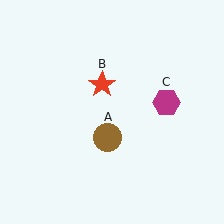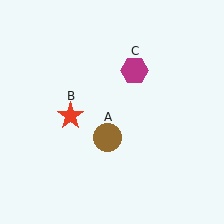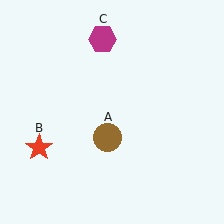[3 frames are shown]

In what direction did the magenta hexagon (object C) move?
The magenta hexagon (object C) moved up and to the left.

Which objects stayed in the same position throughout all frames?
Brown circle (object A) remained stationary.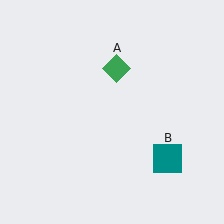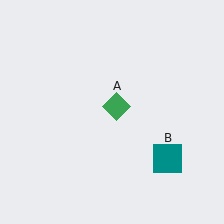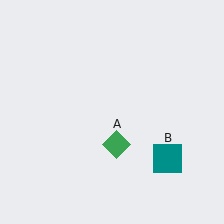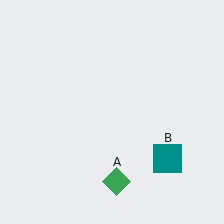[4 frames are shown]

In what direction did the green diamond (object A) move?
The green diamond (object A) moved down.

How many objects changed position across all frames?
1 object changed position: green diamond (object A).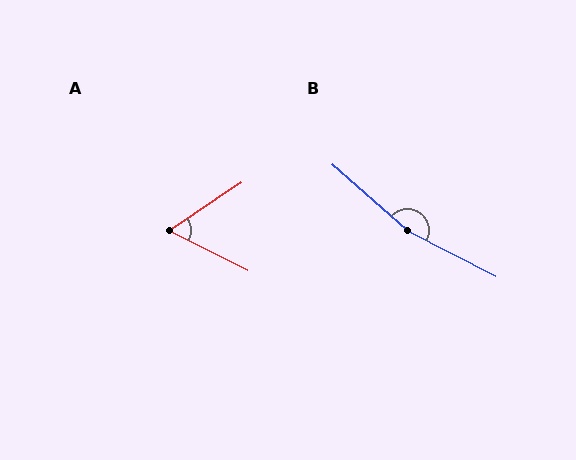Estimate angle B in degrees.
Approximately 166 degrees.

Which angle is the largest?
B, at approximately 166 degrees.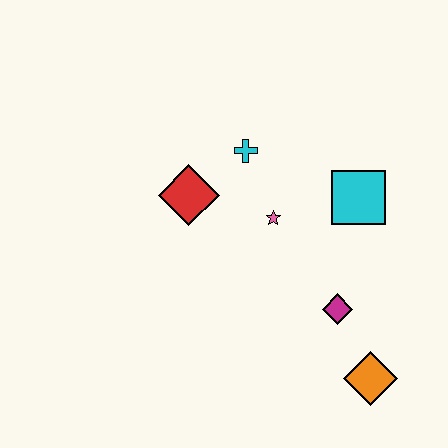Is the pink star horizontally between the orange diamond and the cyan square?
No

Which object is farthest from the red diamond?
The orange diamond is farthest from the red diamond.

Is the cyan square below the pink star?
No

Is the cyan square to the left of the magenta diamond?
No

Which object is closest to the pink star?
The cyan cross is closest to the pink star.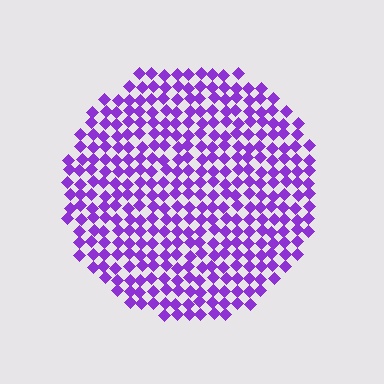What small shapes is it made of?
It is made of small diamonds.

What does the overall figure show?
The overall figure shows a circle.